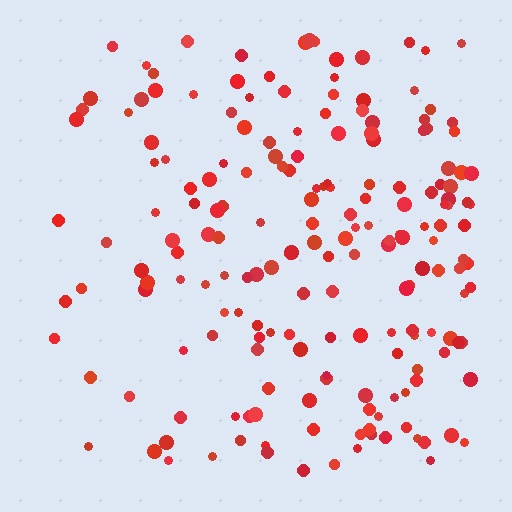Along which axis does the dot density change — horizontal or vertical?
Horizontal.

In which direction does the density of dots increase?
From left to right, with the right side densest.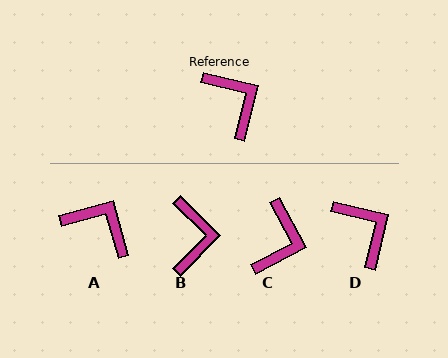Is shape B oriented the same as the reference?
No, it is off by about 31 degrees.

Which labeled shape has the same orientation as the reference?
D.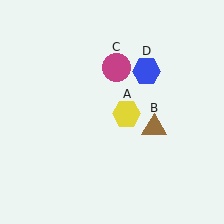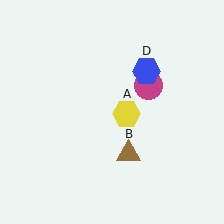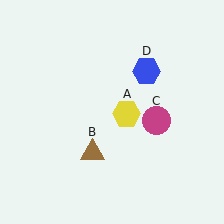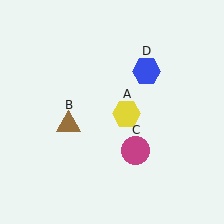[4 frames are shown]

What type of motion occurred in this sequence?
The brown triangle (object B), magenta circle (object C) rotated clockwise around the center of the scene.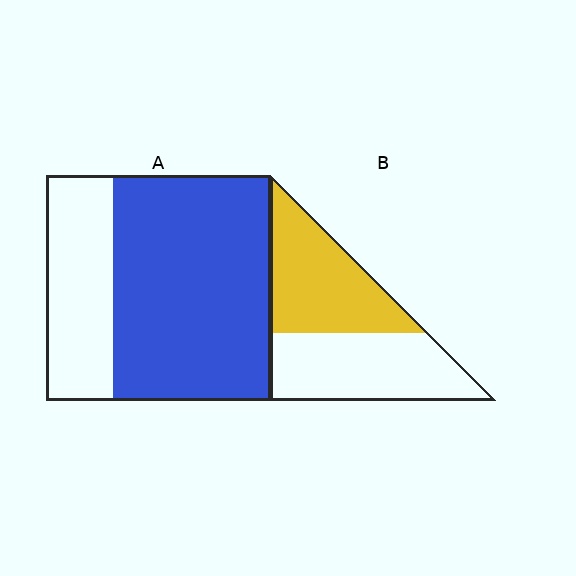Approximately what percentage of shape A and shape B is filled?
A is approximately 70% and B is approximately 50%.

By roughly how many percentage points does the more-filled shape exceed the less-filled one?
By roughly 20 percentage points (A over B).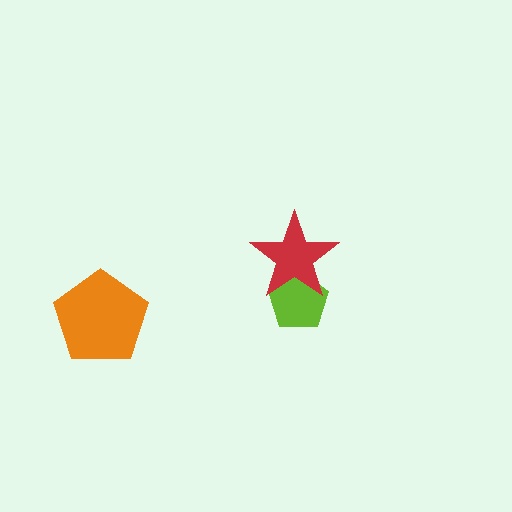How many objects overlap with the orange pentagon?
0 objects overlap with the orange pentagon.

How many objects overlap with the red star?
1 object overlaps with the red star.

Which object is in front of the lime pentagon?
The red star is in front of the lime pentagon.